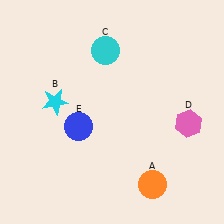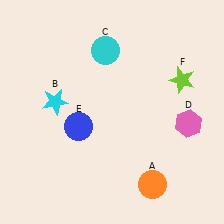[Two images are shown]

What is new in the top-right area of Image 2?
A lime star (F) was added in the top-right area of Image 2.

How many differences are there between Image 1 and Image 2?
There is 1 difference between the two images.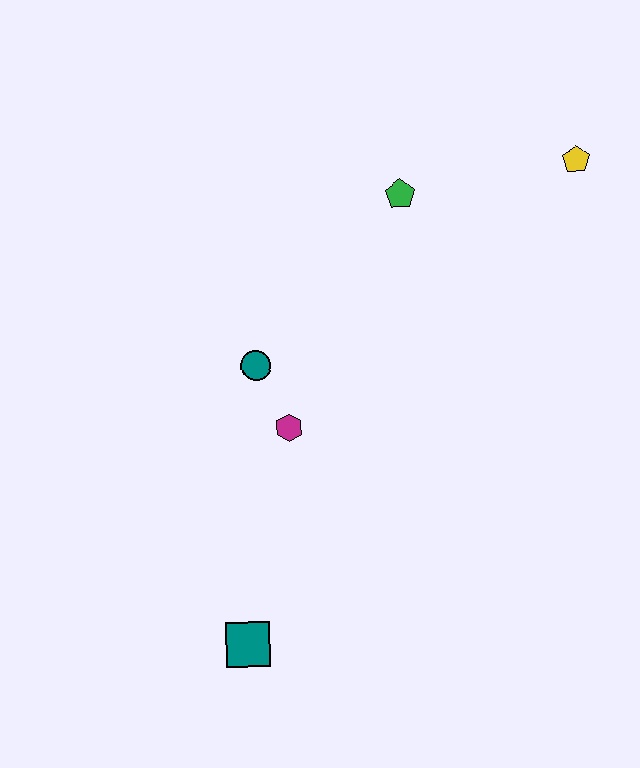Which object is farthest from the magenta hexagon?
The yellow pentagon is farthest from the magenta hexagon.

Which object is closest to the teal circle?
The magenta hexagon is closest to the teal circle.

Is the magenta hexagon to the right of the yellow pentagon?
No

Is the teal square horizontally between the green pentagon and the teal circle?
No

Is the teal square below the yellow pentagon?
Yes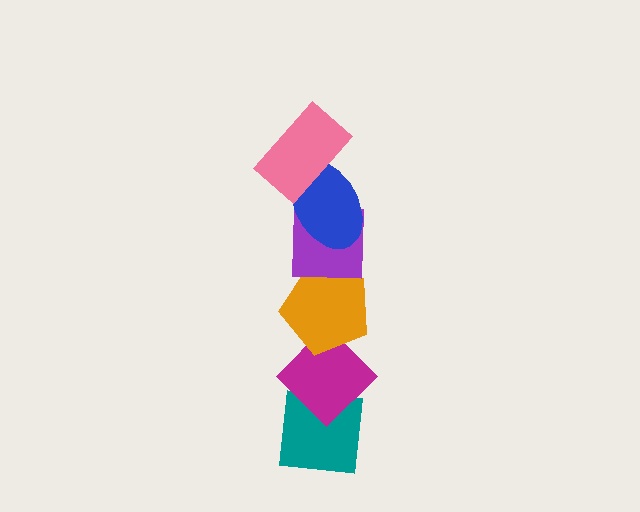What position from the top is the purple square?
The purple square is 3rd from the top.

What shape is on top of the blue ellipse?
The pink rectangle is on top of the blue ellipse.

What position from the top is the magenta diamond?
The magenta diamond is 5th from the top.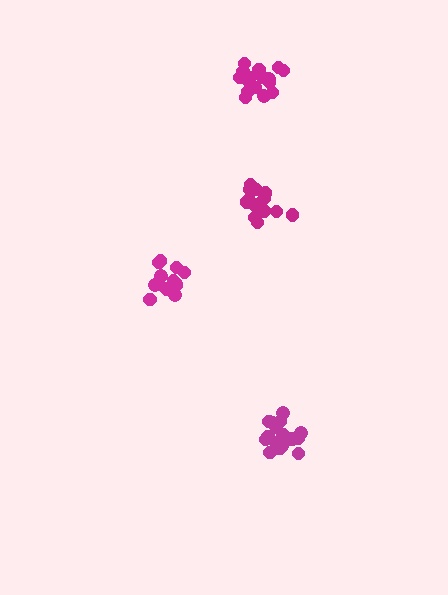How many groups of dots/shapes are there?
There are 4 groups.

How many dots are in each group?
Group 1: 15 dots, Group 2: 16 dots, Group 3: 19 dots, Group 4: 15 dots (65 total).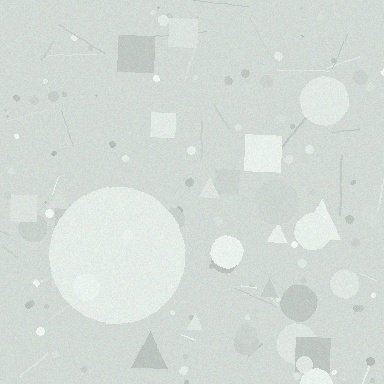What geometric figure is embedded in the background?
A circle is embedded in the background.